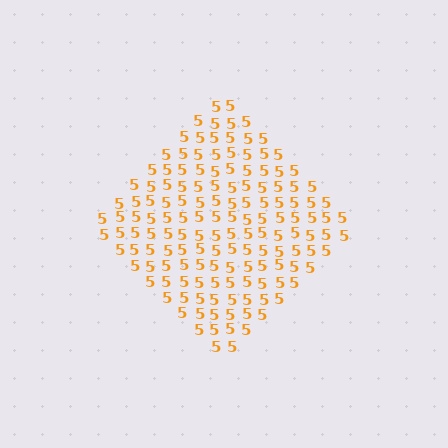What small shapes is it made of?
It is made of small digit 5's.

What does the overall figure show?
The overall figure shows a diamond.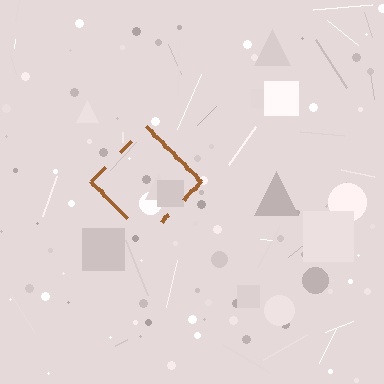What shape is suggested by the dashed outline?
The dashed outline suggests a diamond.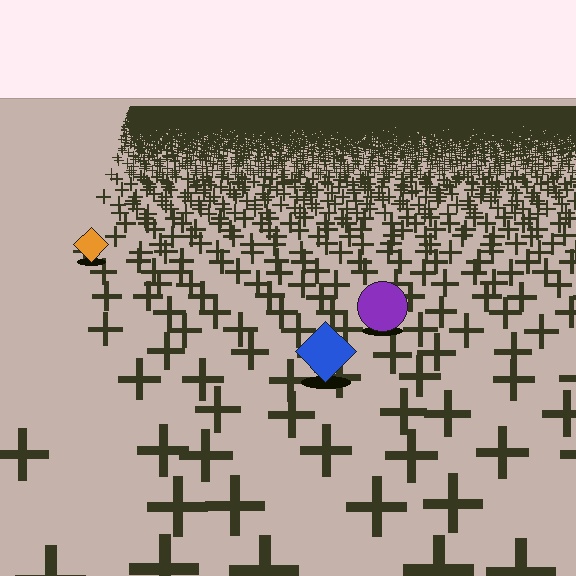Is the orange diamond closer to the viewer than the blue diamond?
No. The blue diamond is closer — you can tell from the texture gradient: the ground texture is coarser near it.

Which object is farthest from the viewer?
The orange diamond is farthest from the viewer. It appears smaller and the ground texture around it is denser.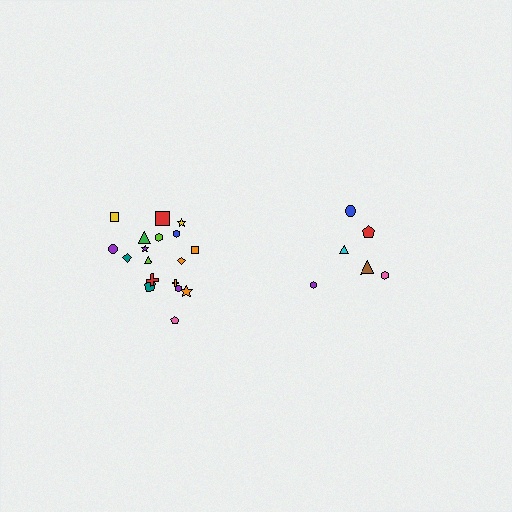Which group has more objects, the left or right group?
The left group.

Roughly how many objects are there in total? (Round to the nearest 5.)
Roughly 25 objects in total.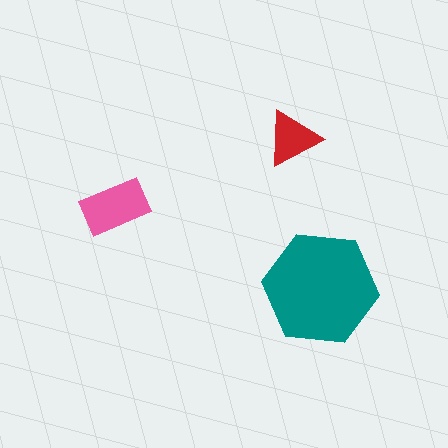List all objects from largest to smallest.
The teal hexagon, the pink rectangle, the red triangle.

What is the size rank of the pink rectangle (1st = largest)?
2nd.